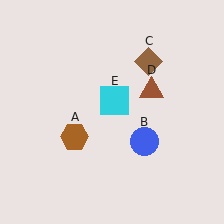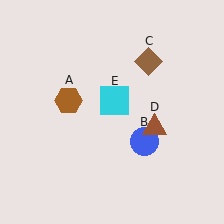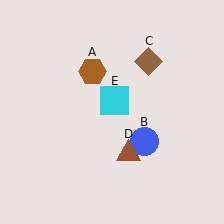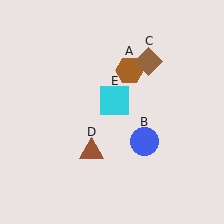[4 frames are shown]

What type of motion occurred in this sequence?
The brown hexagon (object A), brown triangle (object D) rotated clockwise around the center of the scene.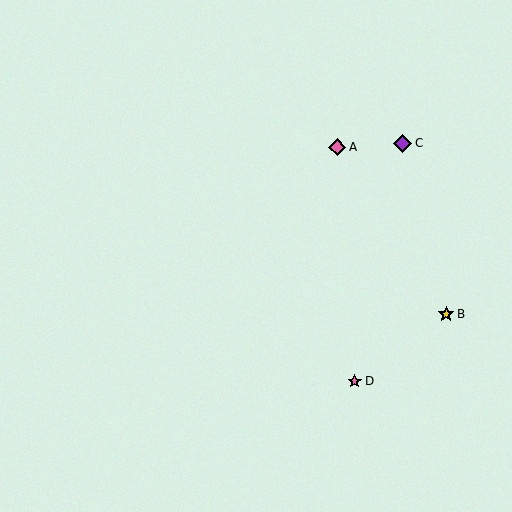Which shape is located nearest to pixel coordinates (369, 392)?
The pink star (labeled D) at (355, 381) is nearest to that location.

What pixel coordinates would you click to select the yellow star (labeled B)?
Click at (446, 314) to select the yellow star B.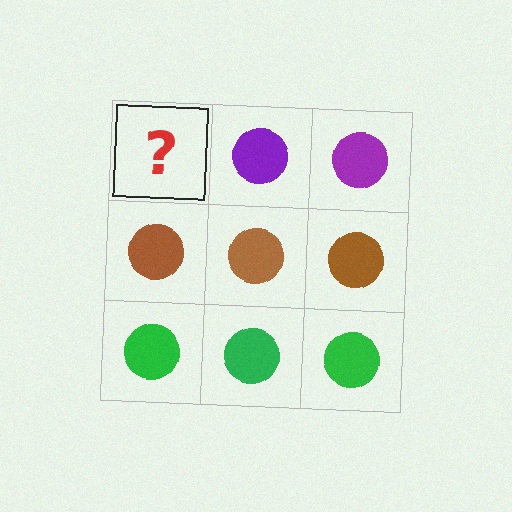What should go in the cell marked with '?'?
The missing cell should contain a purple circle.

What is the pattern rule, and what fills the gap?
The rule is that each row has a consistent color. The gap should be filled with a purple circle.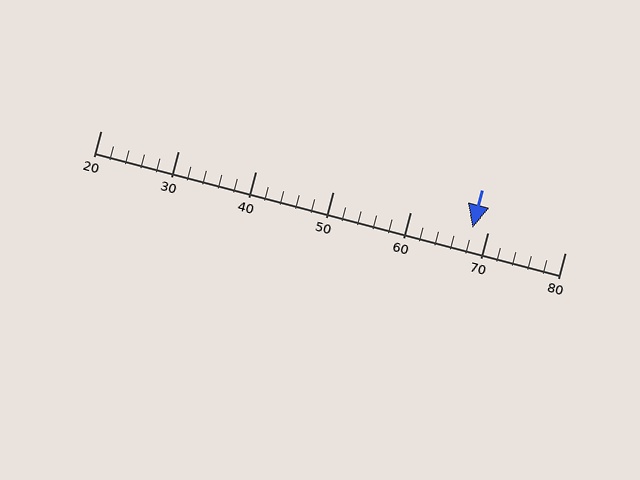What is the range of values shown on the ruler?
The ruler shows values from 20 to 80.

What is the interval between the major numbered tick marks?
The major tick marks are spaced 10 units apart.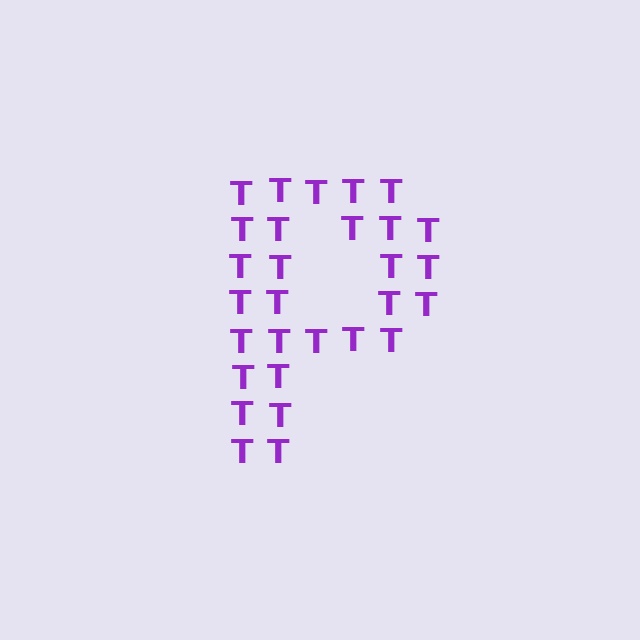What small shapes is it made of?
It is made of small letter T's.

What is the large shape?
The large shape is the letter P.